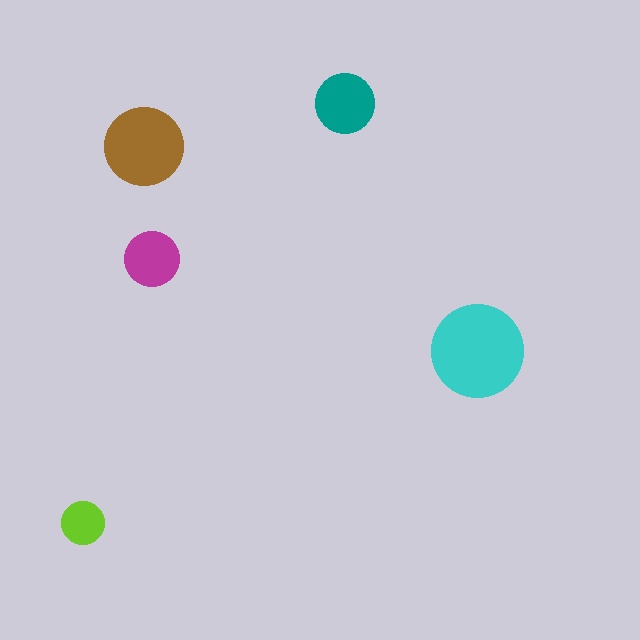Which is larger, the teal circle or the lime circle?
The teal one.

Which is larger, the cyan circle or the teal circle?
The cyan one.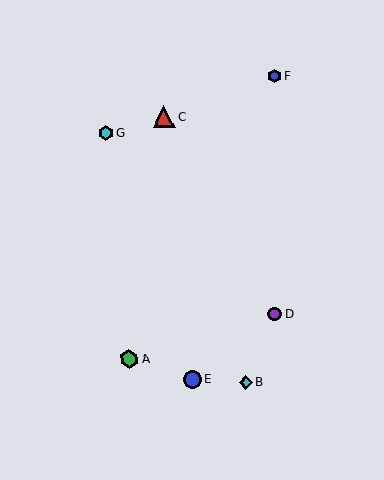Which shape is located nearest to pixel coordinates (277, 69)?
The blue hexagon (labeled F) at (274, 76) is nearest to that location.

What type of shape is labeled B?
Shape B is a cyan diamond.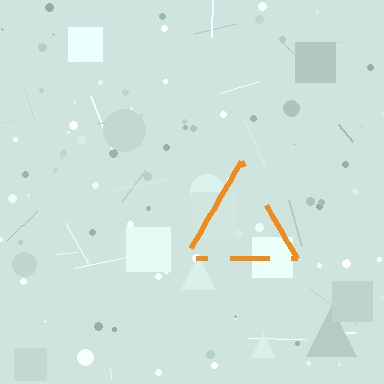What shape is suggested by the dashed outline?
The dashed outline suggests a triangle.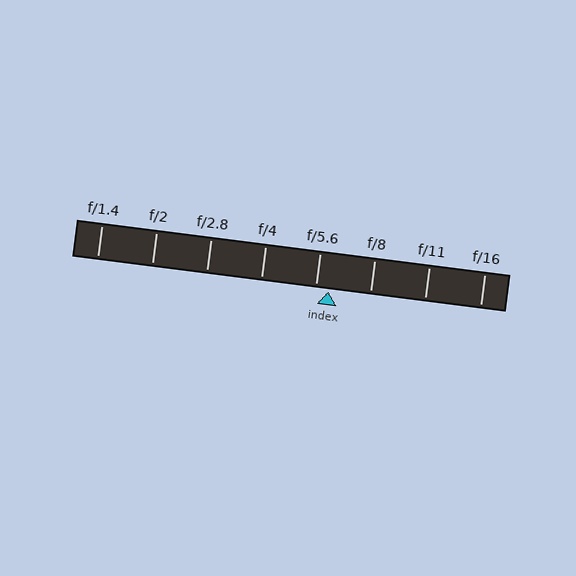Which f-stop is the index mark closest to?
The index mark is closest to f/5.6.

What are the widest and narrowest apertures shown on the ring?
The widest aperture shown is f/1.4 and the narrowest is f/16.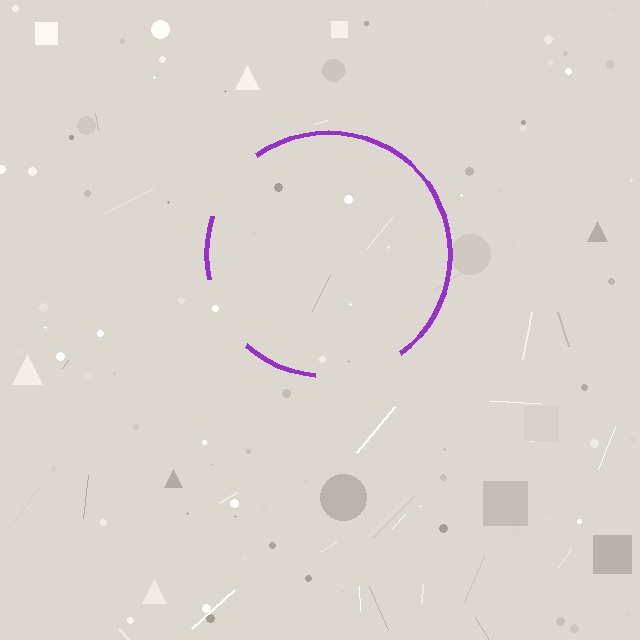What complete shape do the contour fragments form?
The contour fragments form a circle.